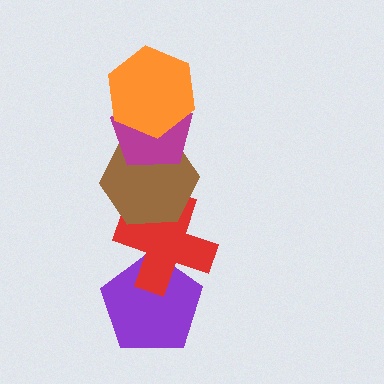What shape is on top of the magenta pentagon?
The orange hexagon is on top of the magenta pentagon.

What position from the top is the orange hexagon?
The orange hexagon is 1st from the top.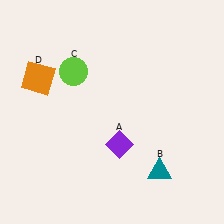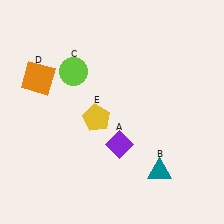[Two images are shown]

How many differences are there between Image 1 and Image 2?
There is 1 difference between the two images.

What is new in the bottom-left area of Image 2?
A yellow pentagon (E) was added in the bottom-left area of Image 2.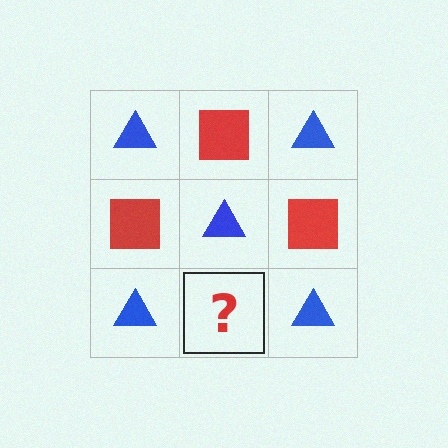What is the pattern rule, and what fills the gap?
The rule is that it alternates blue triangle and red square in a checkerboard pattern. The gap should be filled with a red square.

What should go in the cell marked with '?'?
The missing cell should contain a red square.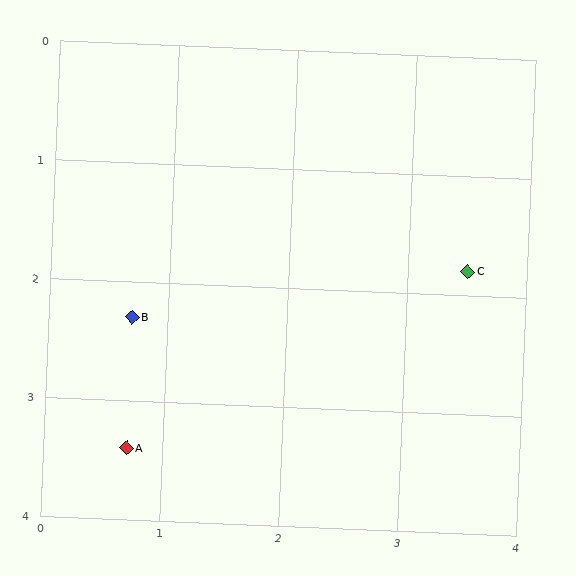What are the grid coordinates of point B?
Point B is at approximately (0.7, 2.3).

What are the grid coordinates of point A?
Point A is at approximately (0.7, 3.4).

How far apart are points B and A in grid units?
Points B and A are about 1.1 grid units apart.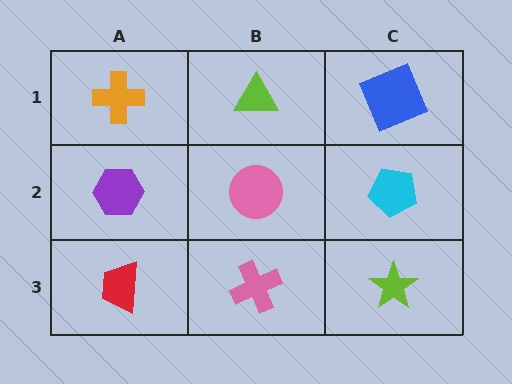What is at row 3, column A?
A red trapezoid.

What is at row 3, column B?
A pink cross.